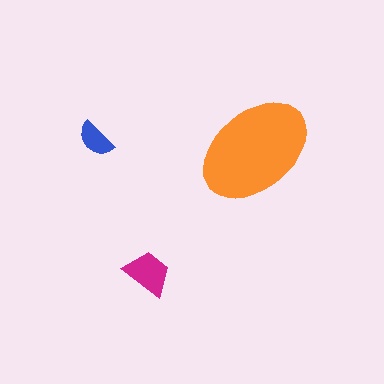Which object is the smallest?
The blue semicircle.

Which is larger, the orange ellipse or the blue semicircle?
The orange ellipse.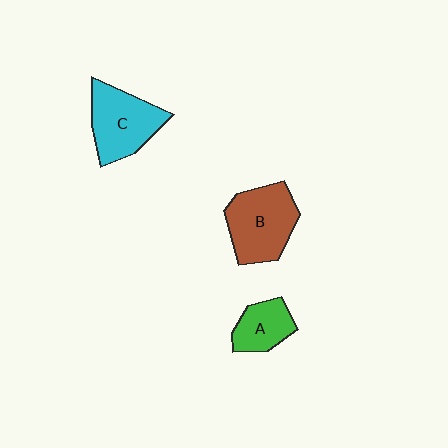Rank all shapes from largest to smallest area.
From largest to smallest: B (brown), C (cyan), A (green).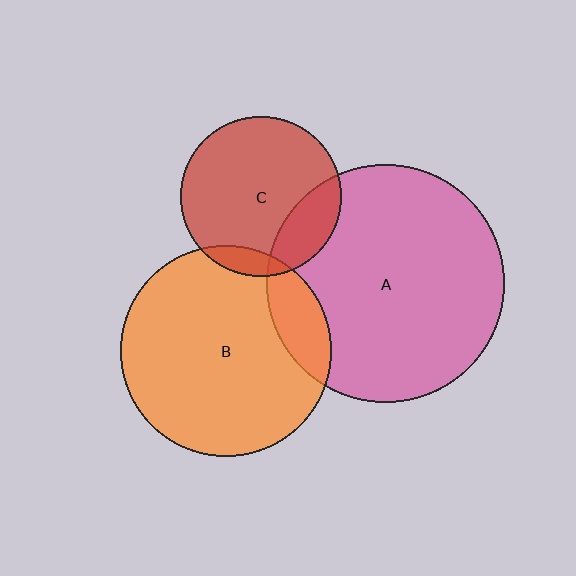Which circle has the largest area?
Circle A (pink).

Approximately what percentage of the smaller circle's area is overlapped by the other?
Approximately 15%.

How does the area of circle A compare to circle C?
Approximately 2.2 times.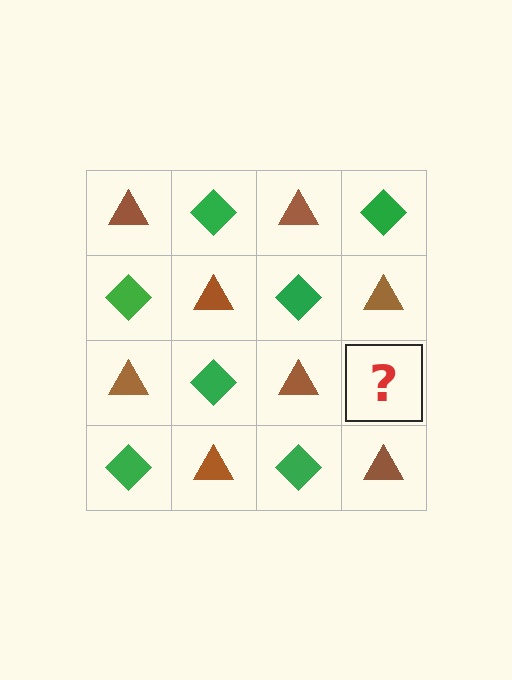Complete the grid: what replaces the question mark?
The question mark should be replaced with a green diamond.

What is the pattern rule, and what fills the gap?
The rule is that it alternates brown triangle and green diamond in a checkerboard pattern. The gap should be filled with a green diamond.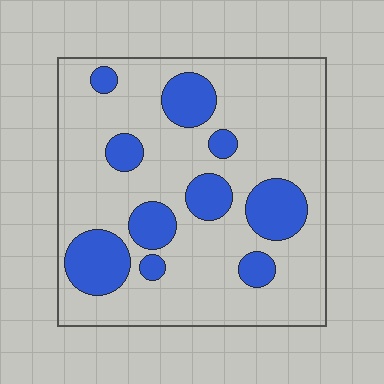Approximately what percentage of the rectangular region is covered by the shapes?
Approximately 25%.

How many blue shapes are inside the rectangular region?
10.